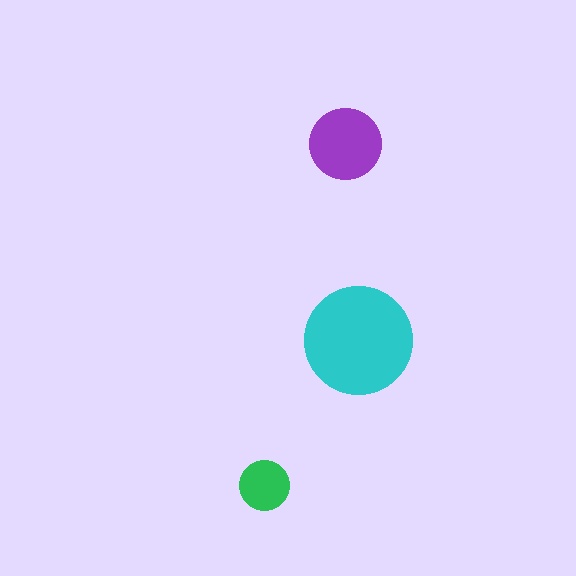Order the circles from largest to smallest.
the cyan one, the purple one, the green one.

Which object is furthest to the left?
The green circle is leftmost.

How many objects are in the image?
There are 3 objects in the image.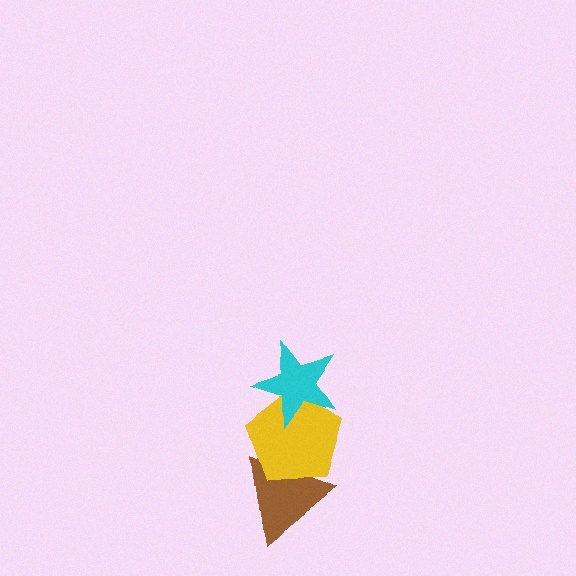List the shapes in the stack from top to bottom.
From top to bottom: the cyan star, the yellow pentagon, the brown triangle.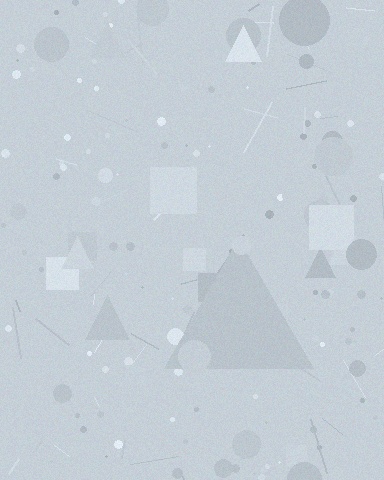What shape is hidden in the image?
A triangle is hidden in the image.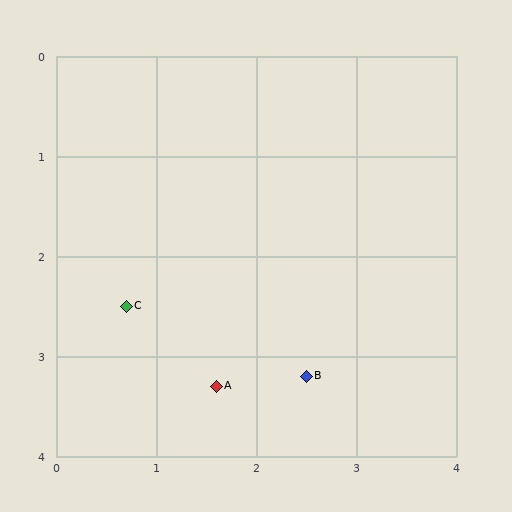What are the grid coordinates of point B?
Point B is at approximately (2.5, 3.2).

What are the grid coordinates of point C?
Point C is at approximately (0.7, 2.5).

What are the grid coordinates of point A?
Point A is at approximately (1.6, 3.3).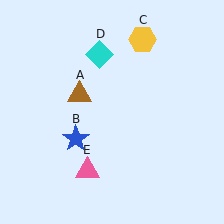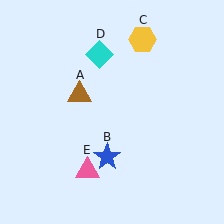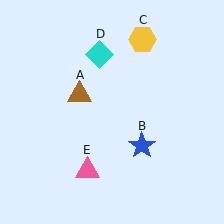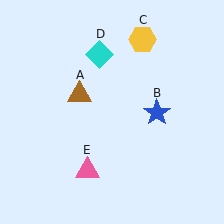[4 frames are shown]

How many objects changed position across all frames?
1 object changed position: blue star (object B).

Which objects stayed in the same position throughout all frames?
Brown triangle (object A) and yellow hexagon (object C) and cyan diamond (object D) and pink triangle (object E) remained stationary.